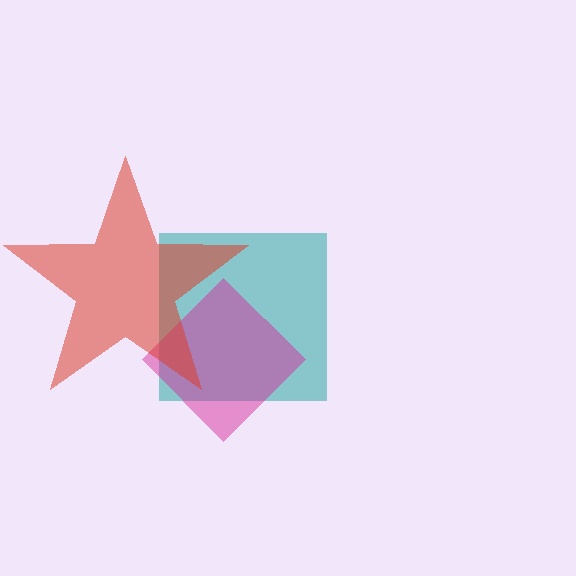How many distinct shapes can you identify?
There are 3 distinct shapes: a teal square, a magenta diamond, a red star.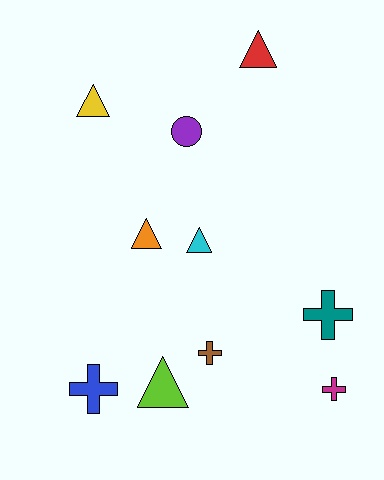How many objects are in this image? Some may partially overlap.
There are 10 objects.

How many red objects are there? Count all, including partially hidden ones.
There is 1 red object.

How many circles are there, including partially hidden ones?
There is 1 circle.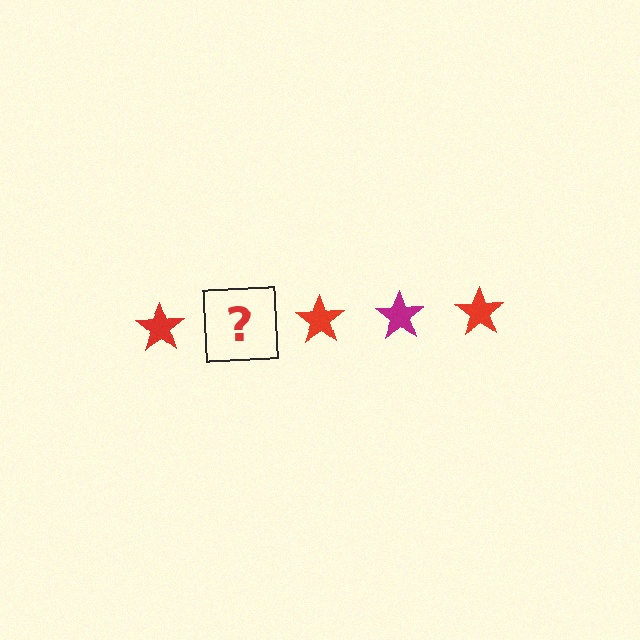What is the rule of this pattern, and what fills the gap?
The rule is that the pattern cycles through red, magenta stars. The gap should be filled with a magenta star.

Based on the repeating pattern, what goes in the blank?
The blank should be a magenta star.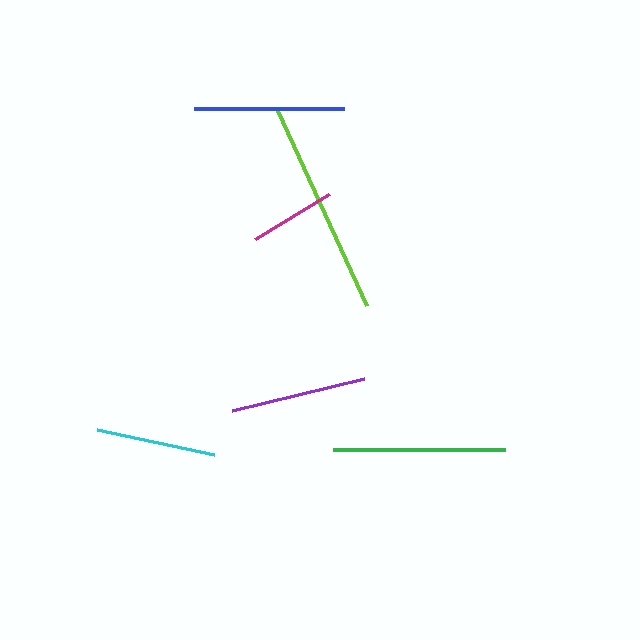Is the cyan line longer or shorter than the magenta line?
The cyan line is longer than the magenta line.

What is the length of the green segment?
The green segment is approximately 172 pixels long.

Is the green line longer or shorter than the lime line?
The lime line is longer than the green line.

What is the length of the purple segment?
The purple segment is approximately 136 pixels long.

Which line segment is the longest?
The lime line is the longest at approximately 214 pixels.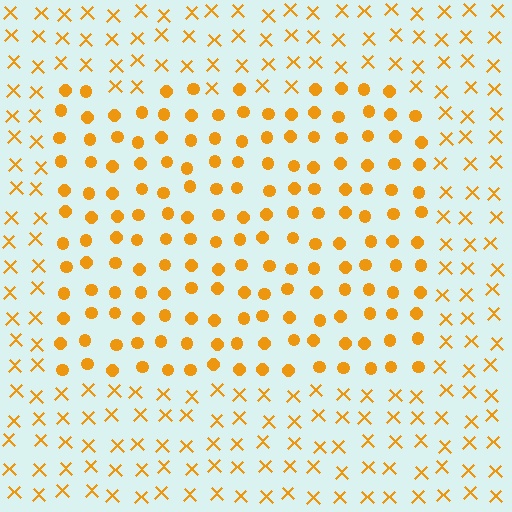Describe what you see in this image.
The image is filled with small orange elements arranged in a uniform grid. A rectangle-shaped region contains circles, while the surrounding area contains X marks. The boundary is defined purely by the change in element shape.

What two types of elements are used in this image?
The image uses circles inside the rectangle region and X marks outside it.